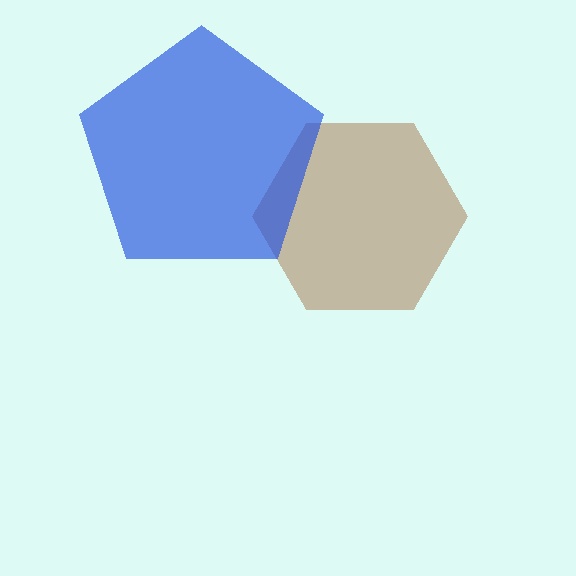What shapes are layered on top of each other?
The layered shapes are: a brown hexagon, a blue pentagon.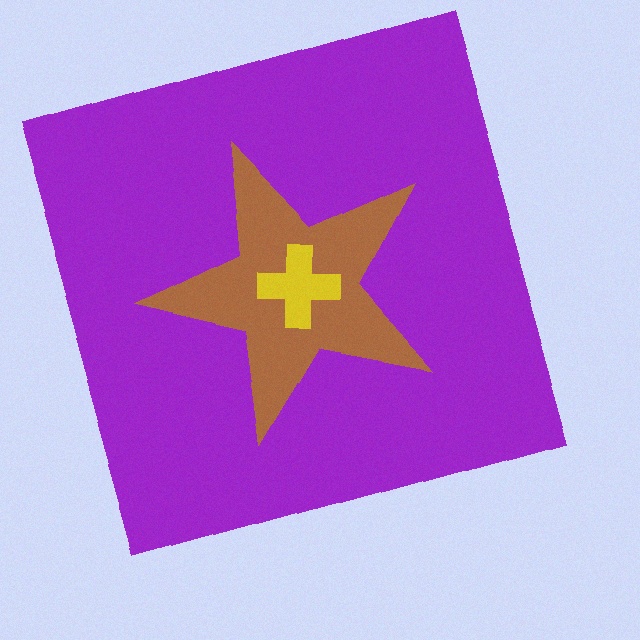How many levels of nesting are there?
3.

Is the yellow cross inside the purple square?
Yes.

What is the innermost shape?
The yellow cross.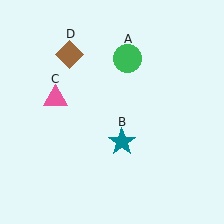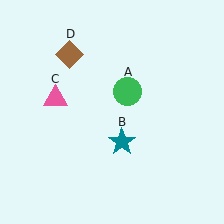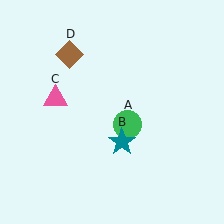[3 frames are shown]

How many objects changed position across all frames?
1 object changed position: green circle (object A).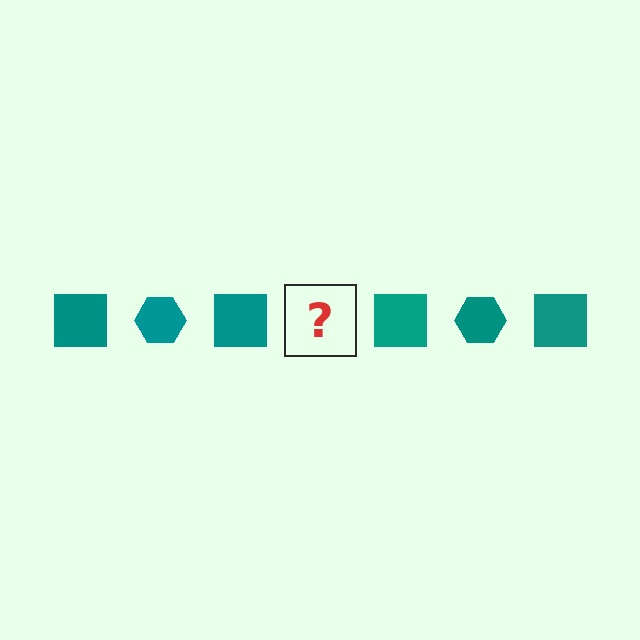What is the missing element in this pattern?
The missing element is a teal hexagon.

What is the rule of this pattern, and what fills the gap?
The rule is that the pattern cycles through square, hexagon shapes in teal. The gap should be filled with a teal hexagon.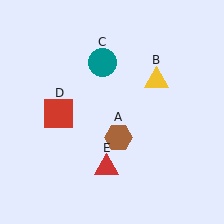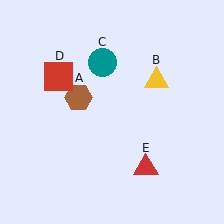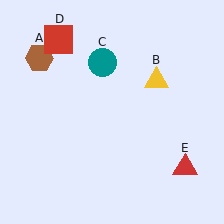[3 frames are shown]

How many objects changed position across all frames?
3 objects changed position: brown hexagon (object A), red square (object D), red triangle (object E).